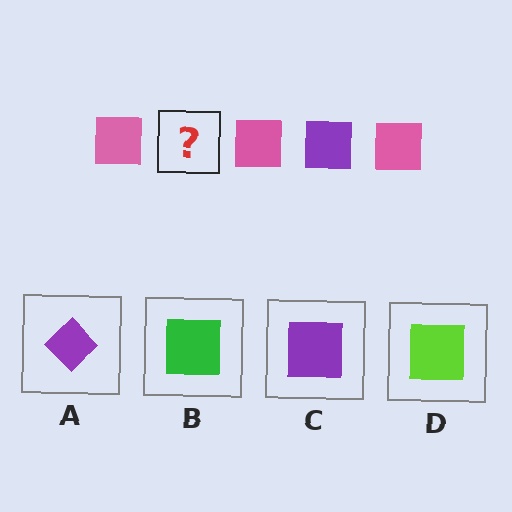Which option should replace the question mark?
Option C.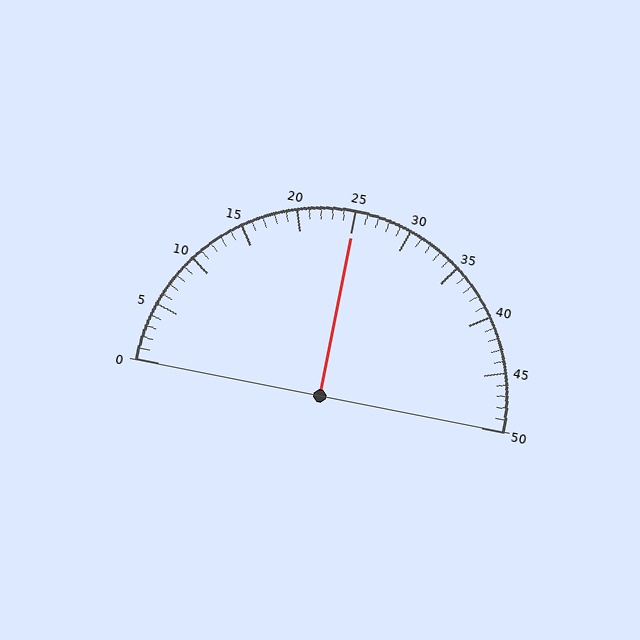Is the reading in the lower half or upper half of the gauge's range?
The reading is in the upper half of the range (0 to 50).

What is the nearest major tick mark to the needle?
The nearest major tick mark is 25.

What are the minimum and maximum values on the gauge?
The gauge ranges from 0 to 50.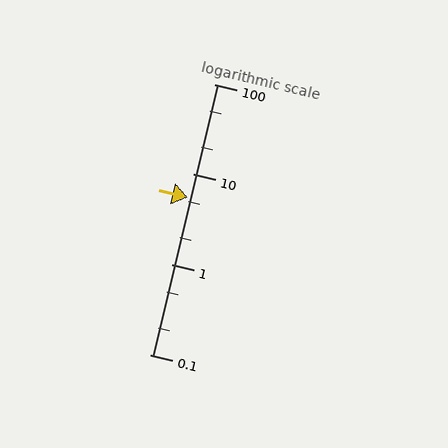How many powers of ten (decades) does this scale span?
The scale spans 3 decades, from 0.1 to 100.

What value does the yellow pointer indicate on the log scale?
The pointer indicates approximately 5.5.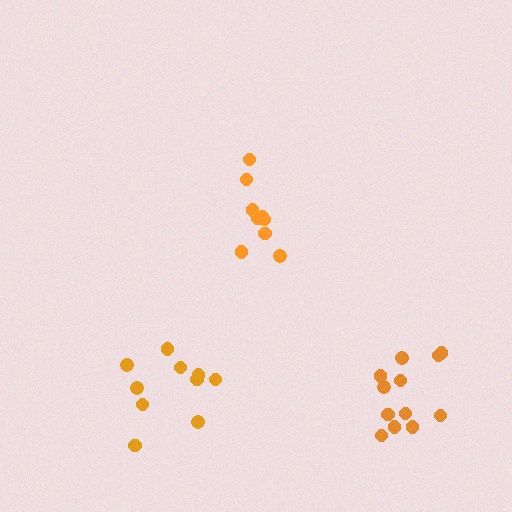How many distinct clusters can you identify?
There are 3 distinct clusters.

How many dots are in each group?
Group 1: 10 dots, Group 2: 9 dots, Group 3: 12 dots (31 total).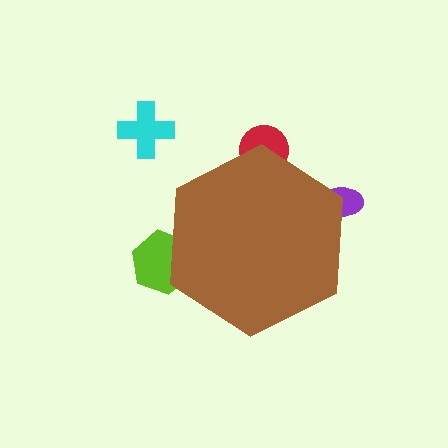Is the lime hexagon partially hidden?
Yes, the lime hexagon is partially hidden behind the brown hexagon.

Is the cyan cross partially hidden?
No, the cyan cross is fully visible.